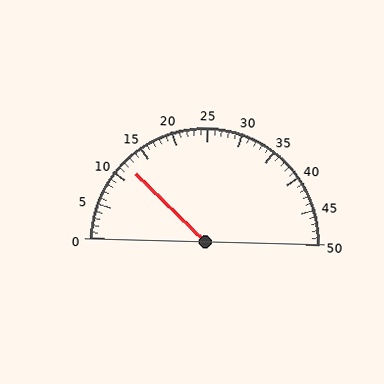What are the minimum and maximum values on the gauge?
The gauge ranges from 0 to 50.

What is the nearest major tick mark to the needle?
The nearest major tick mark is 10.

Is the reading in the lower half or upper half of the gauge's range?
The reading is in the lower half of the range (0 to 50).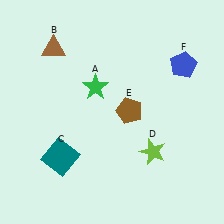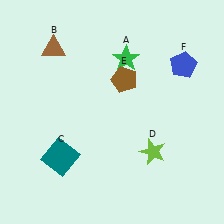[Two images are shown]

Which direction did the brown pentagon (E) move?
The brown pentagon (E) moved up.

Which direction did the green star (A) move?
The green star (A) moved right.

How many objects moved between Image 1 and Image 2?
2 objects moved between the two images.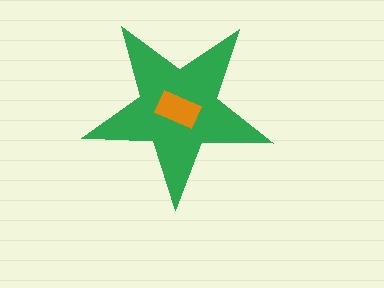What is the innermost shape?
The orange rectangle.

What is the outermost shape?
The green star.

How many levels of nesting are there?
2.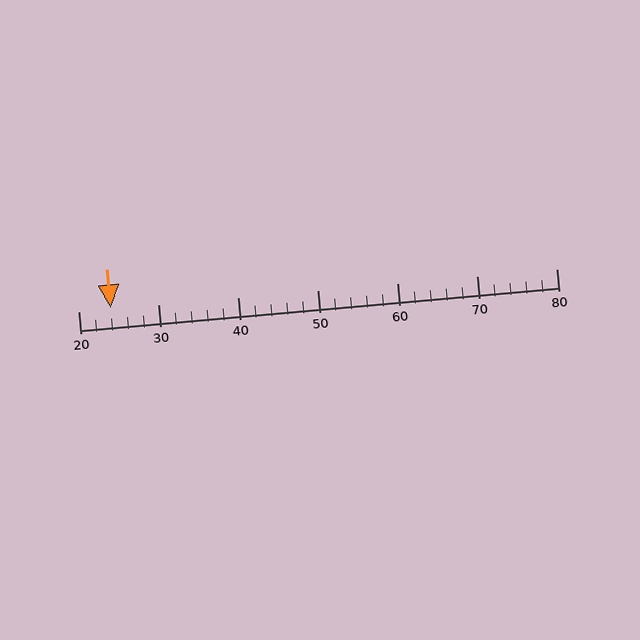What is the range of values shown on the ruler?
The ruler shows values from 20 to 80.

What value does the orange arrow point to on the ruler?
The orange arrow points to approximately 24.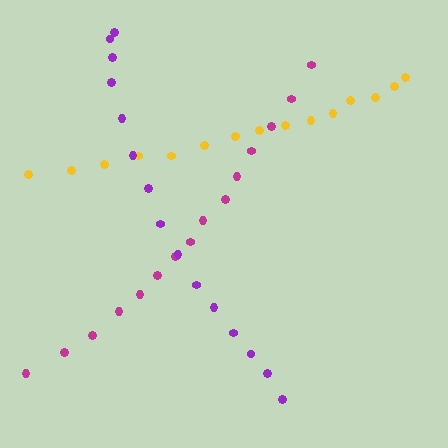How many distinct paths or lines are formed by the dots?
There are 3 distinct paths.